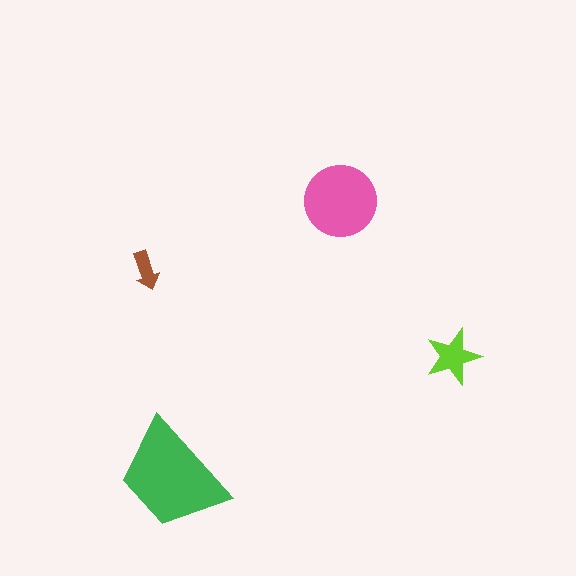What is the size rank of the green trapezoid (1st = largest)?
1st.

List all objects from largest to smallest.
The green trapezoid, the pink circle, the lime star, the brown arrow.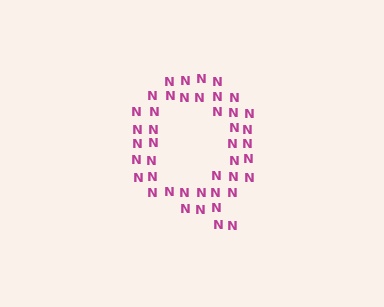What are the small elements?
The small elements are letter N's.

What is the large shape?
The large shape is the letter Q.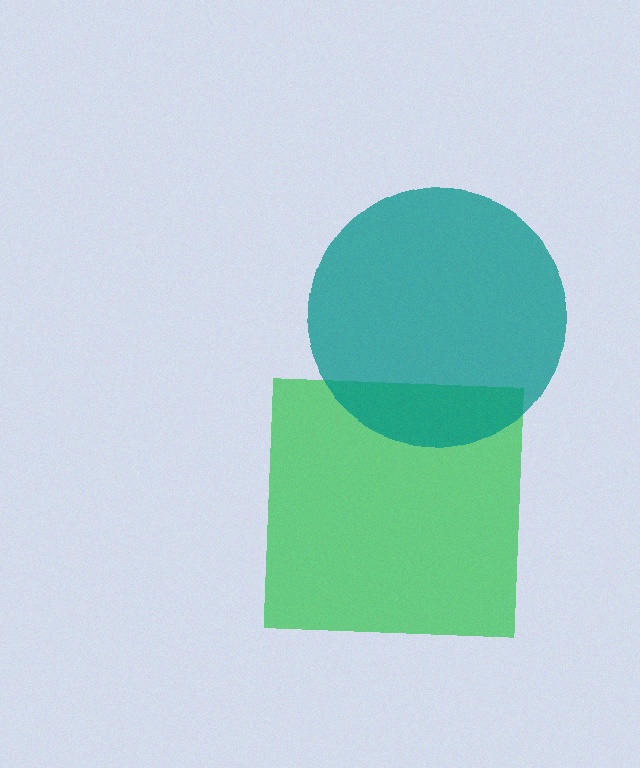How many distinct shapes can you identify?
There are 2 distinct shapes: a green square, a teal circle.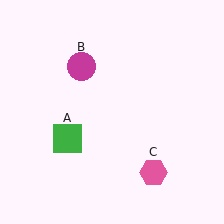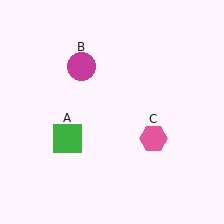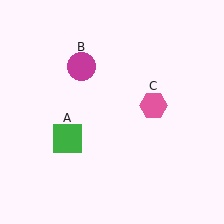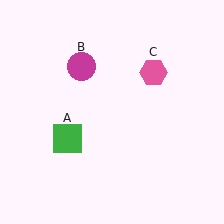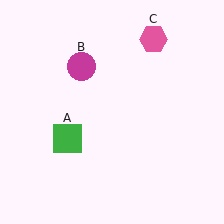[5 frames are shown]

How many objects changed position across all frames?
1 object changed position: pink hexagon (object C).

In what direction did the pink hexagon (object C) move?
The pink hexagon (object C) moved up.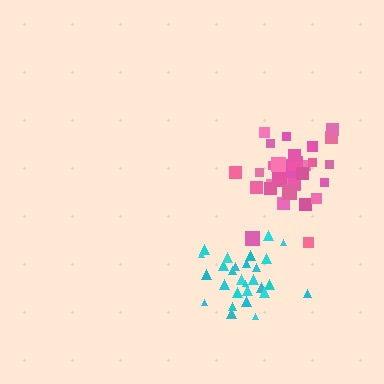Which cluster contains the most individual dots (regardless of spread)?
Pink (31).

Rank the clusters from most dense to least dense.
pink, cyan.